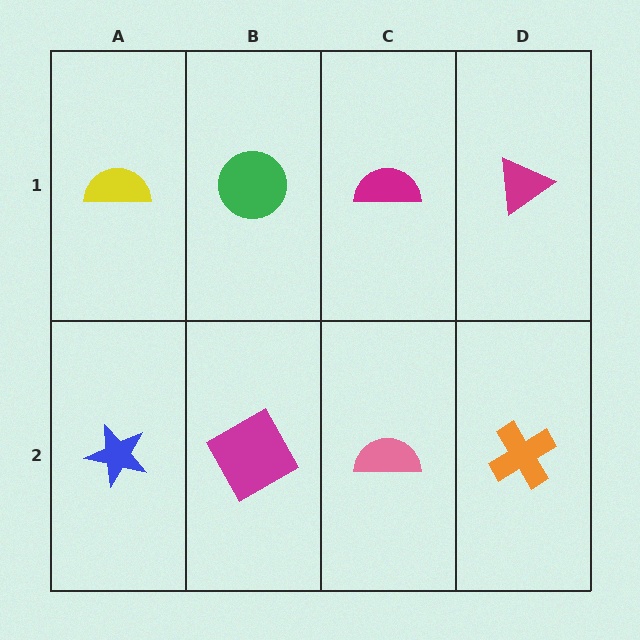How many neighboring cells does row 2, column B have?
3.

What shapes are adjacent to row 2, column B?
A green circle (row 1, column B), a blue star (row 2, column A), a pink semicircle (row 2, column C).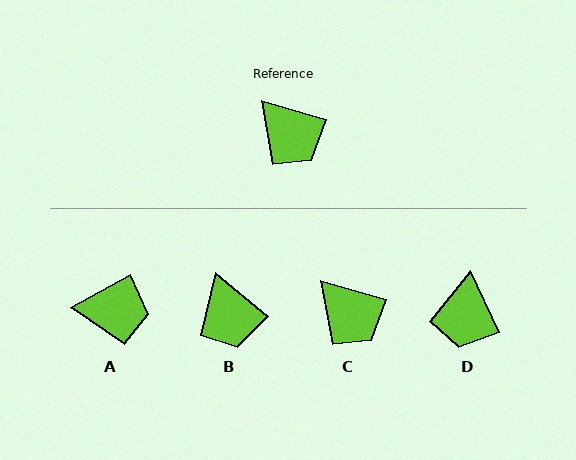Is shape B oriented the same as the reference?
No, it is off by about 24 degrees.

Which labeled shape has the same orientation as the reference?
C.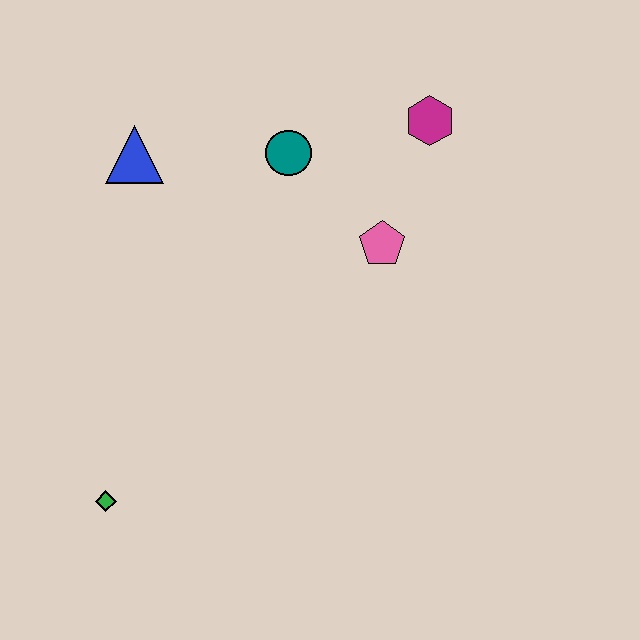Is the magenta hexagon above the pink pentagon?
Yes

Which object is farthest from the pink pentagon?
The green diamond is farthest from the pink pentagon.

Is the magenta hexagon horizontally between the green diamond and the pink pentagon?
No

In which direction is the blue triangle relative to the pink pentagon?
The blue triangle is to the left of the pink pentagon.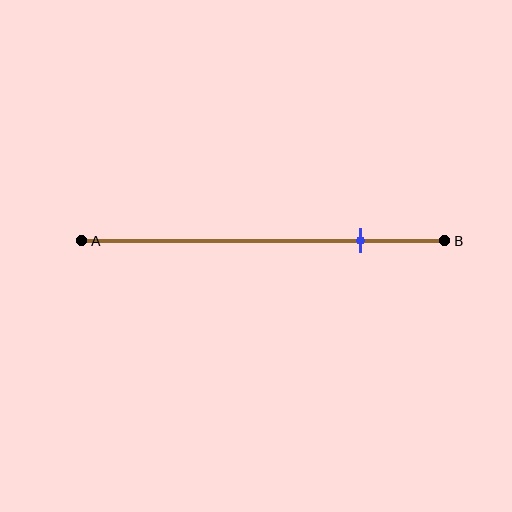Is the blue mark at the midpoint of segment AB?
No, the mark is at about 75% from A, not at the 50% midpoint.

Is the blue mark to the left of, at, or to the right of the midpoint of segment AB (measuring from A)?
The blue mark is to the right of the midpoint of segment AB.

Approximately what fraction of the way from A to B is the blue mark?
The blue mark is approximately 75% of the way from A to B.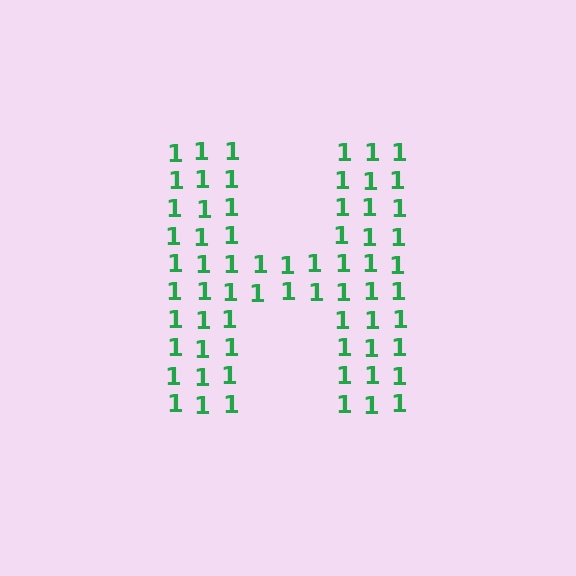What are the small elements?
The small elements are digit 1's.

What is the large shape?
The large shape is the letter H.